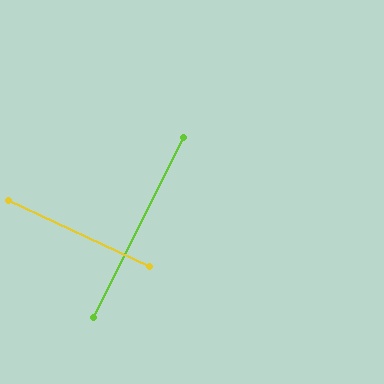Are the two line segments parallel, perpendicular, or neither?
Perpendicular — they meet at approximately 88°.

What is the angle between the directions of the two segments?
Approximately 88 degrees.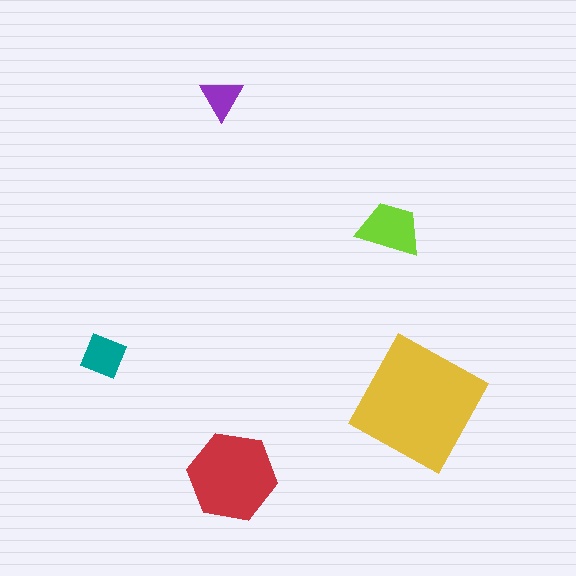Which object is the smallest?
The purple triangle.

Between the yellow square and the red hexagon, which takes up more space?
The yellow square.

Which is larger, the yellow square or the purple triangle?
The yellow square.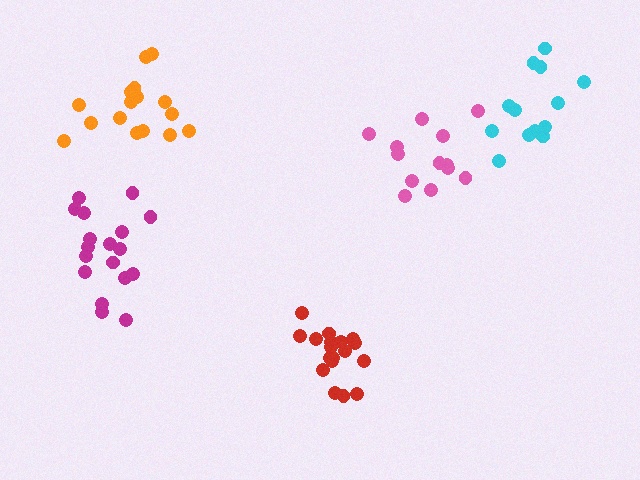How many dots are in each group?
Group 1: 16 dots, Group 2: 18 dots, Group 3: 13 dots, Group 4: 18 dots, Group 5: 13 dots (78 total).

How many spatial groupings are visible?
There are 5 spatial groupings.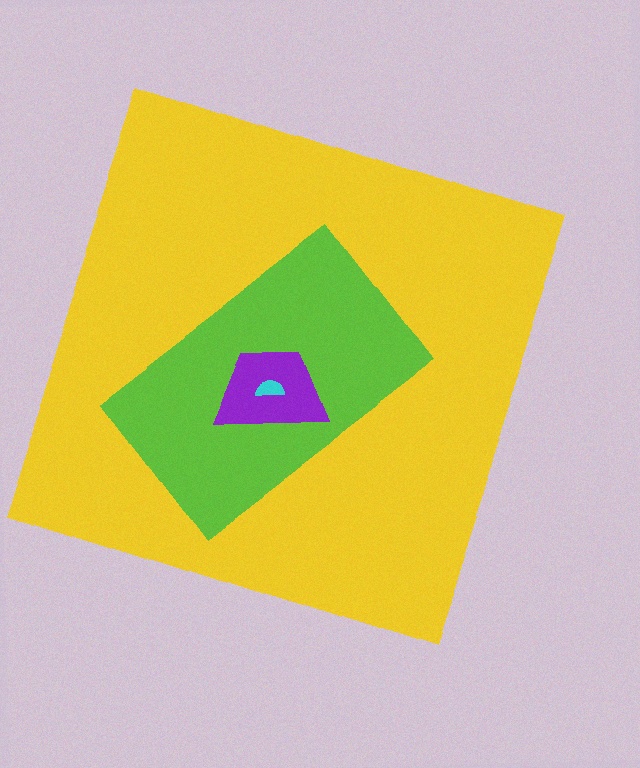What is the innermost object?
The cyan semicircle.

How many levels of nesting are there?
4.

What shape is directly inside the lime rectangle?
The purple trapezoid.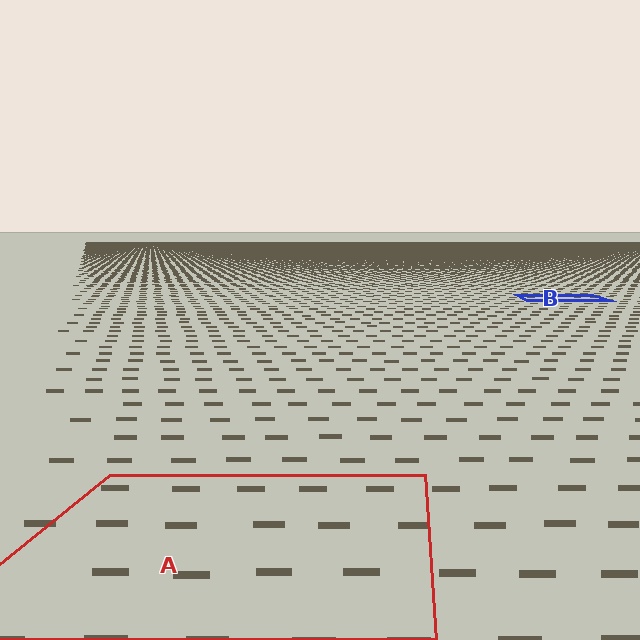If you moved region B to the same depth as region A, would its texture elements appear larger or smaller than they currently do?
They would appear larger. At a closer depth, the same texture elements are projected at a bigger on-screen size.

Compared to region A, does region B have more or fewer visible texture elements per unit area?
Region B has more texture elements per unit area — they are packed more densely because it is farther away.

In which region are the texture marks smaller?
The texture marks are smaller in region B, because it is farther away.